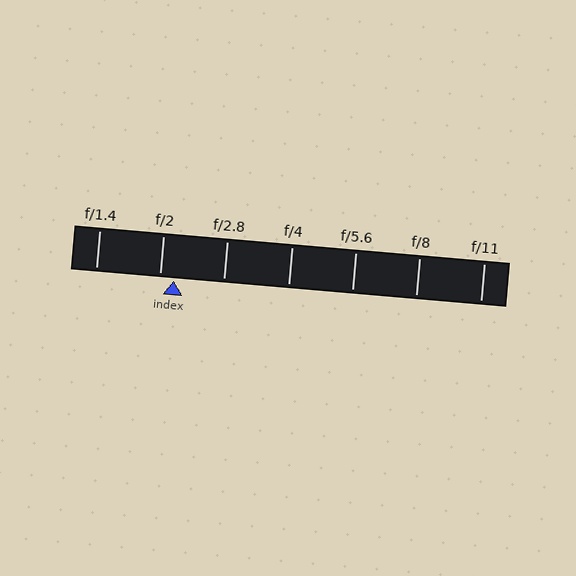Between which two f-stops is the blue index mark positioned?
The index mark is between f/2 and f/2.8.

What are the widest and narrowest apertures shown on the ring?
The widest aperture shown is f/1.4 and the narrowest is f/11.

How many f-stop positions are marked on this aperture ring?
There are 7 f-stop positions marked.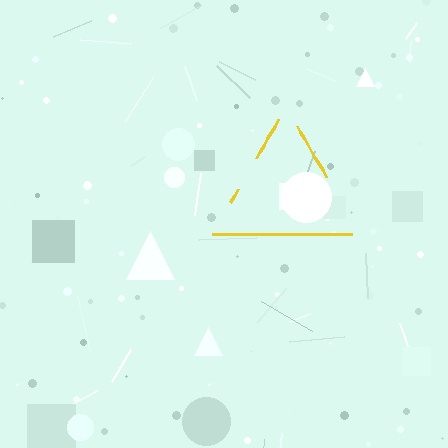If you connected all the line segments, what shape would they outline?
They would outline a triangle.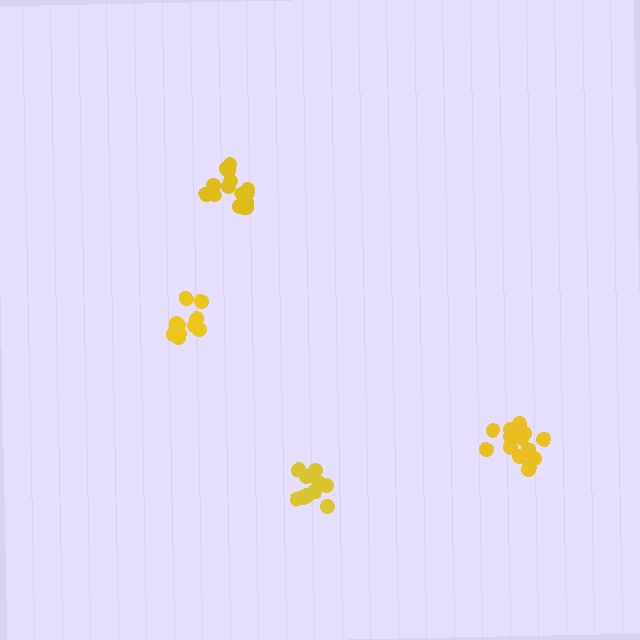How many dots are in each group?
Group 1: 12 dots, Group 2: 14 dots, Group 3: 11 dots, Group 4: 14 dots (51 total).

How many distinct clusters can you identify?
There are 4 distinct clusters.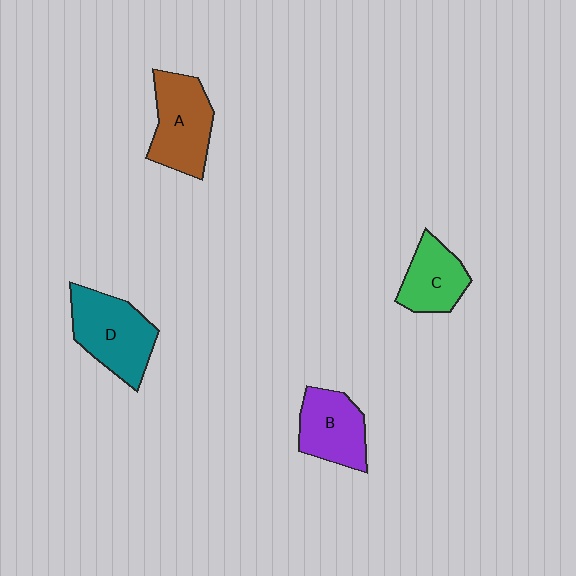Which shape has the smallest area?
Shape C (green).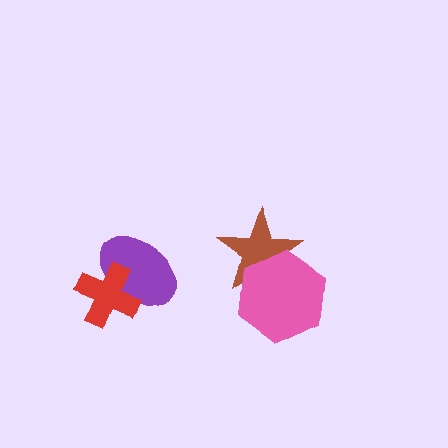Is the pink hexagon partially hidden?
No, no other shape covers it.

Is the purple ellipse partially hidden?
Yes, it is partially covered by another shape.